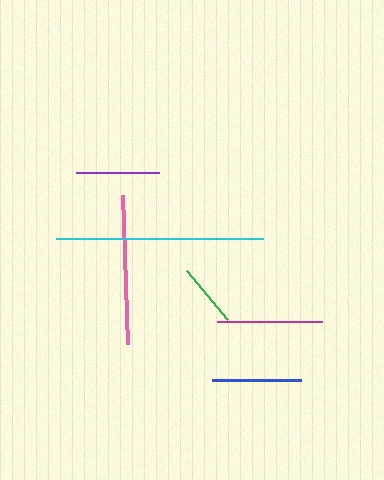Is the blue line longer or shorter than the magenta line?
The magenta line is longer than the blue line.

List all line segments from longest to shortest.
From longest to shortest: cyan, pink, magenta, blue, purple, green.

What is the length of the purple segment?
The purple segment is approximately 83 pixels long.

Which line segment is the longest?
The cyan line is the longest at approximately 208 pixels.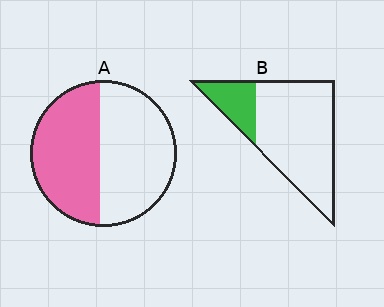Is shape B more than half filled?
No.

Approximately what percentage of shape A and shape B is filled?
A is approximately 45% and B is approximately 20%.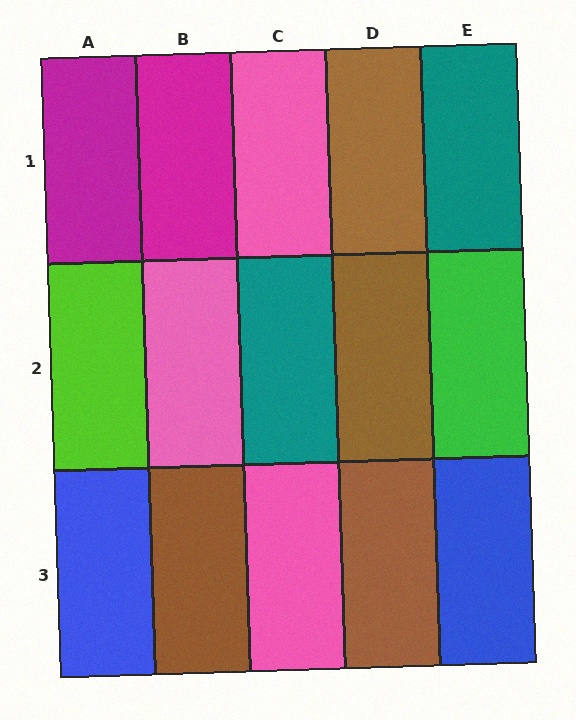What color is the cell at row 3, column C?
Pink.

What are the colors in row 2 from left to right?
Lime, pink, teal, brown, green.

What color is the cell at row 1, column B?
Magenta.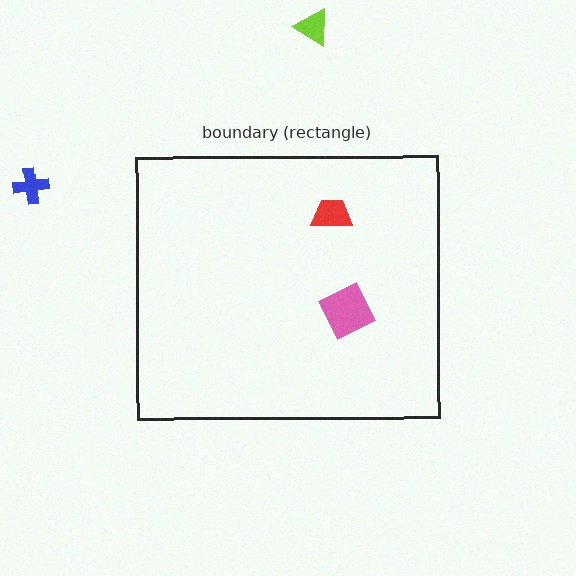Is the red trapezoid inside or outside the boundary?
Inside.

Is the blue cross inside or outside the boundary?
Outside.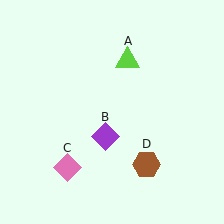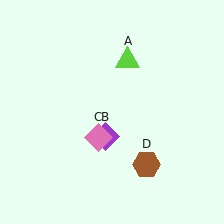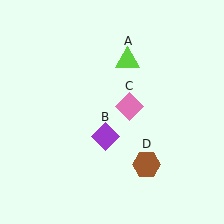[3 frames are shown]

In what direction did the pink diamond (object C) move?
The pink diamond (object C) moved up and to the right.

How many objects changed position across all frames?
1 object changed position: pink diamond (object C).